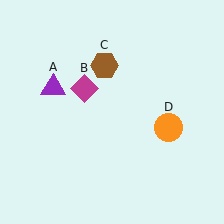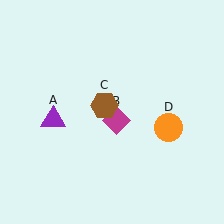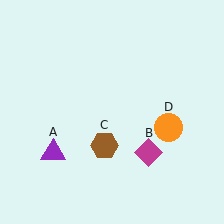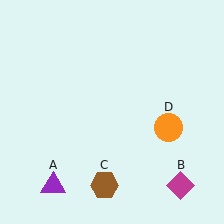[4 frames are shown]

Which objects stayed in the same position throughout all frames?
Orange circle (object D) remained stationary.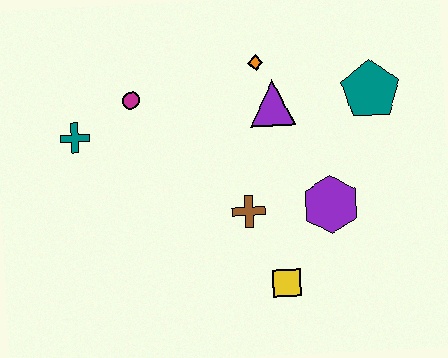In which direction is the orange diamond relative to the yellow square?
The orange diamond is above the yellow square.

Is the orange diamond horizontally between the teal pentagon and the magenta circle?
Yes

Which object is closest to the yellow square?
The brown cross is closest to the yellow square.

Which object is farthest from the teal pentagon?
The teal cross is farthest from the teal pentagon.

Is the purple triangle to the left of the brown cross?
No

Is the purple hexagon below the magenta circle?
Yes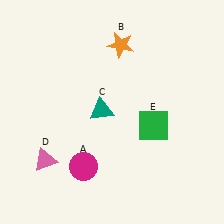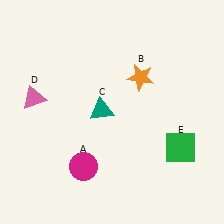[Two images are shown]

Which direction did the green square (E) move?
The green square (E) moved right.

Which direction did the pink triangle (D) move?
The pink triangle (D) moved up.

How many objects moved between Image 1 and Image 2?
3 objects moved between the two images.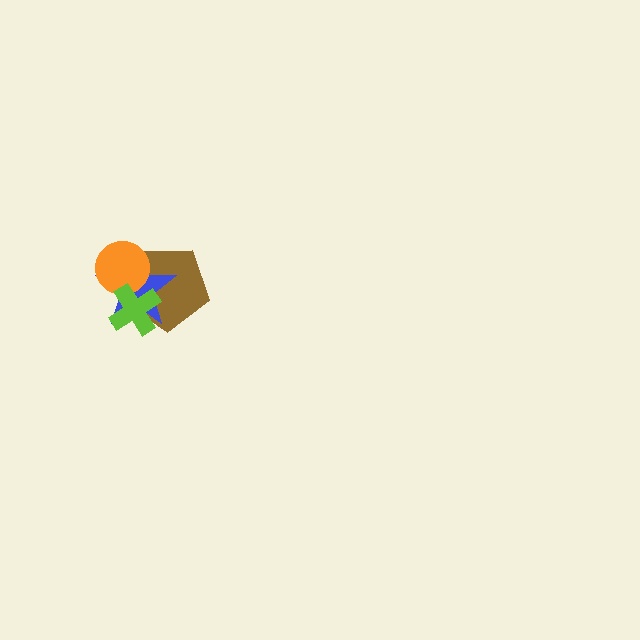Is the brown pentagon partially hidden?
Yes, it is partially covered by another shape.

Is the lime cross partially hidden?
No, no other shape covers it.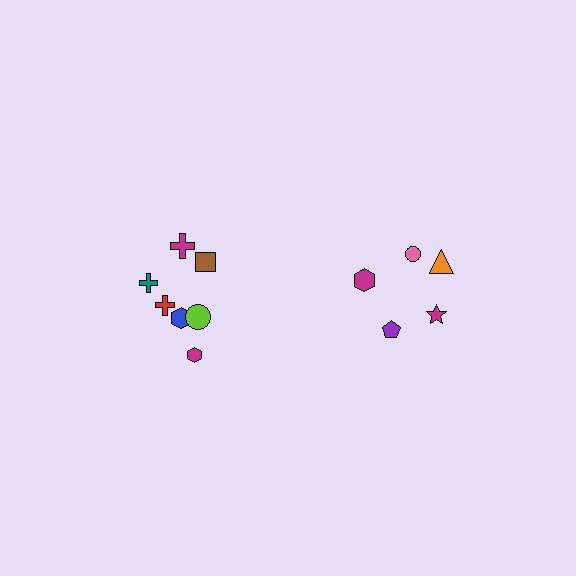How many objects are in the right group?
There are 5 objects.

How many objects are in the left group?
There are 7 objects.